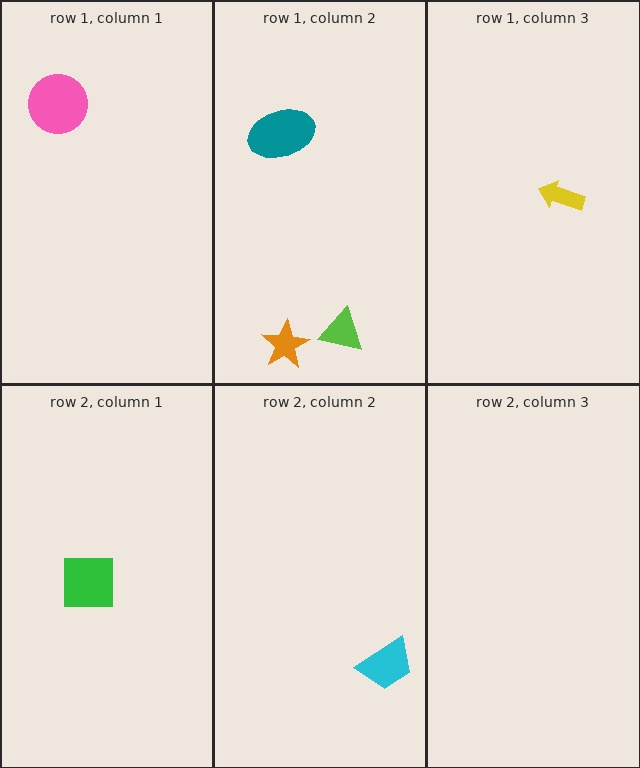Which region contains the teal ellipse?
The row 1, column 2 region.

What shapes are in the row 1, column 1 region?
The pink circle.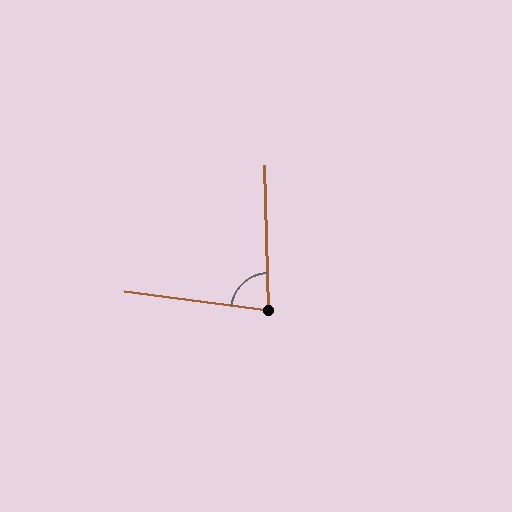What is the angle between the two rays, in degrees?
Approximately 81 degrees.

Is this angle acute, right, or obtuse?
It is acute.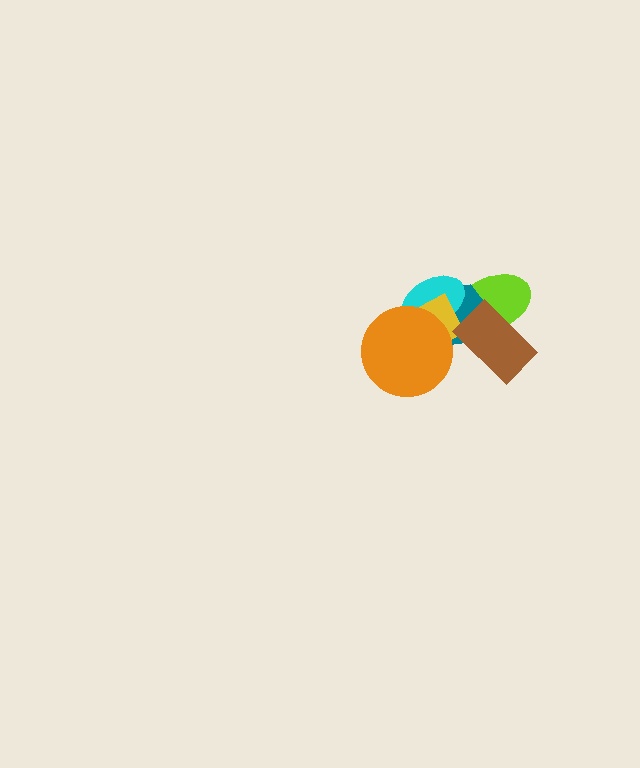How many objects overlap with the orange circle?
3 objects overlap with the orange circle.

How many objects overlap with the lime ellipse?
4 objects overlap with the lime ellipse.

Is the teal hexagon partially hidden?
Yes, it is partially covered by another shape.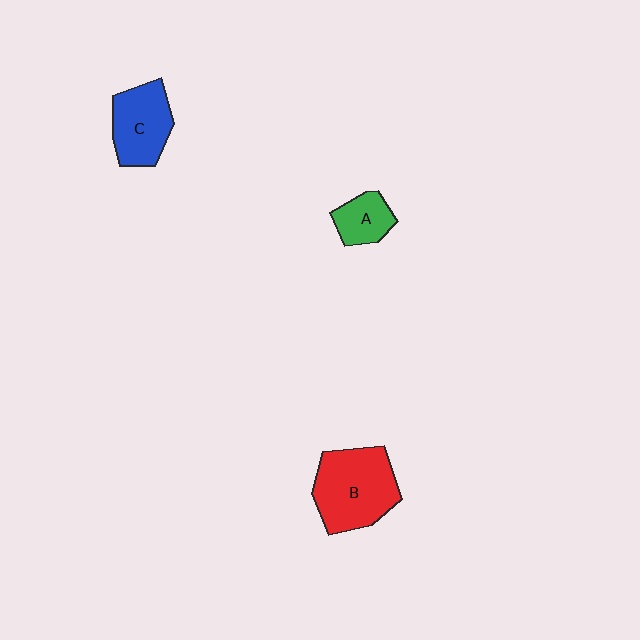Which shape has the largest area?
Shape B (red).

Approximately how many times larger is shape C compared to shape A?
Approximately 1.7 times.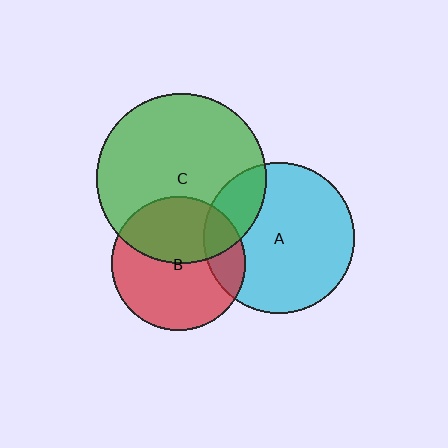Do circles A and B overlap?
Yes.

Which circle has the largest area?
Circle C (green).